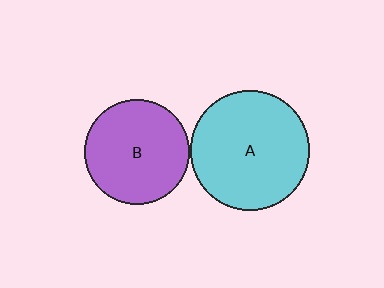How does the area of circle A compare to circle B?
Approximately 1.3 times.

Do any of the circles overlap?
No, none of the circles overlap.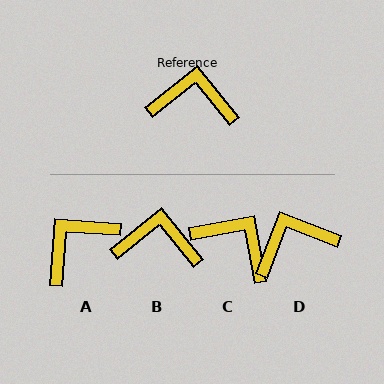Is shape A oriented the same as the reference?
No, it is off by about 48 degrees.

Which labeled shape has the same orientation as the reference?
B.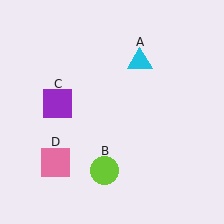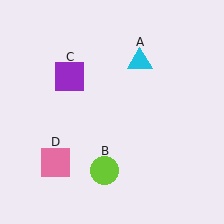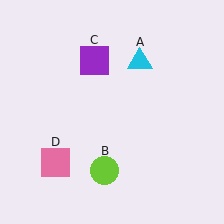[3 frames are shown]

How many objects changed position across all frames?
1 object changed position: purple square (object C).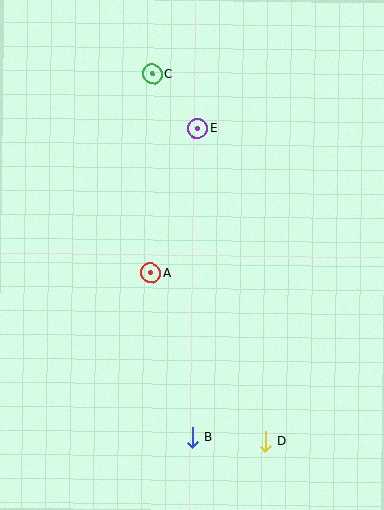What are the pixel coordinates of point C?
Point C is at (153, 74).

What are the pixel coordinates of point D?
Point D is at (265, 441).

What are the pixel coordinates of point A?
Point A is at (150, 273).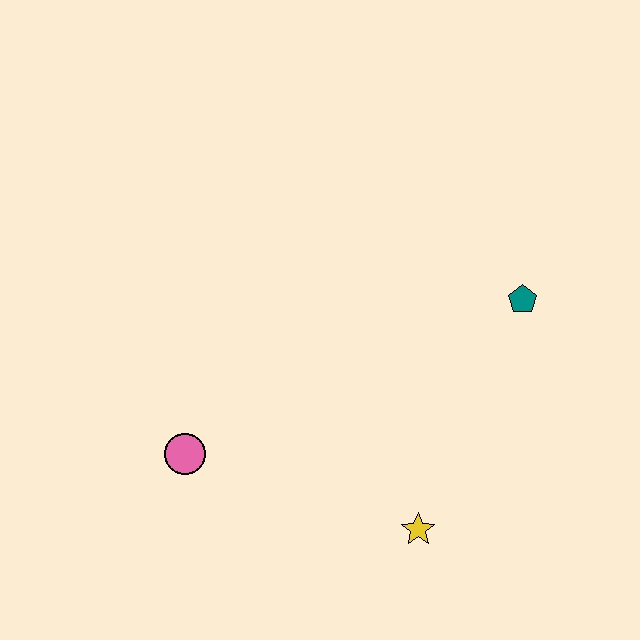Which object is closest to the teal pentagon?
The yellow star is closest to the teal pentagon.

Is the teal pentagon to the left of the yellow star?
No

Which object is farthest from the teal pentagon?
The pink circle is farthest from the teal pentagon.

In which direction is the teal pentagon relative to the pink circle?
The teal pentagon is to the right of the pink circle.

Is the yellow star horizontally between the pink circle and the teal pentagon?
Yes